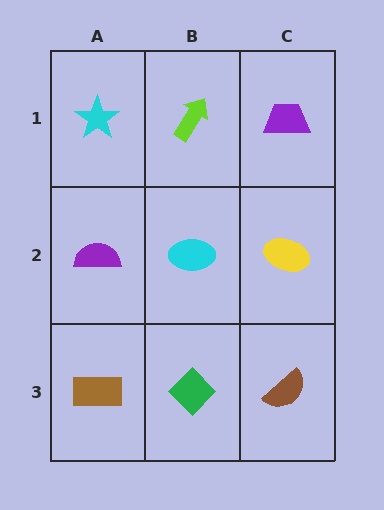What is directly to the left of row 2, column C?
A cyan ellipse.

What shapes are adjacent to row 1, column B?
A cyan ellipse (row 2, column B), a cyan star (row 1, column A), a purple trapezoid (row 1, column C).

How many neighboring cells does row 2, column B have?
4.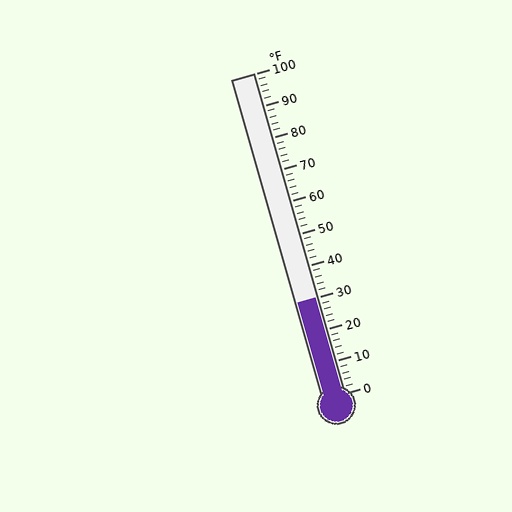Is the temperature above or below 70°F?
The temperature is below 70°F.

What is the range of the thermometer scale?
The thermometer scale ranges from 0°F to 100°F.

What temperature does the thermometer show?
The thermometer shows approximately 30°F.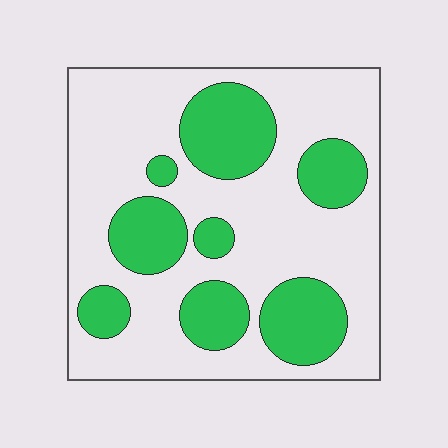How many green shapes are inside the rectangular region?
8.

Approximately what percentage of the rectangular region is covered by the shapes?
Approximately 30%.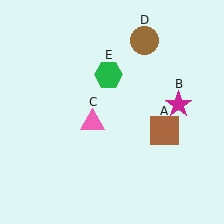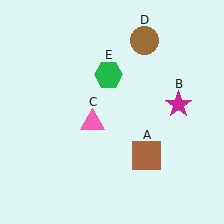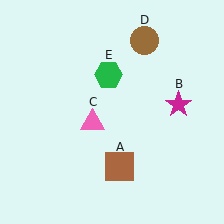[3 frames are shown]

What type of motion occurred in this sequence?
The brown square (object A) rotated clockwise around the center of the scene.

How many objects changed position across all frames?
1 object changed position: brown square (object A).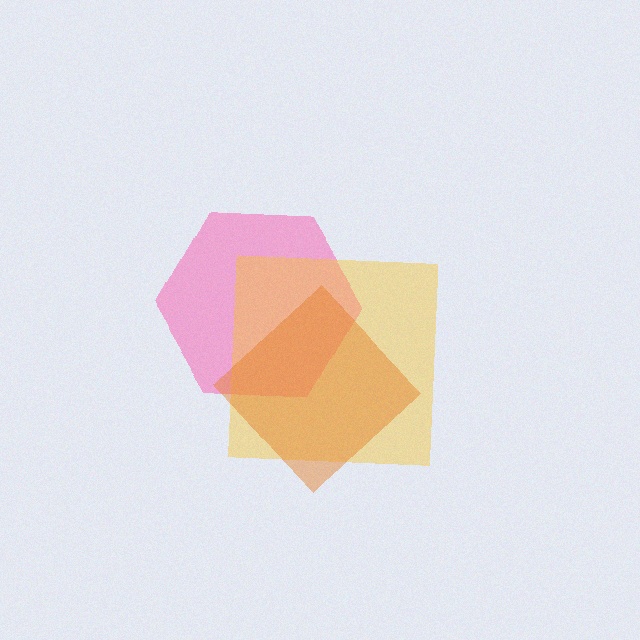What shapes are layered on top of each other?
The layered shapes are: a pink hexagon, a yellow square, an orange diamond.